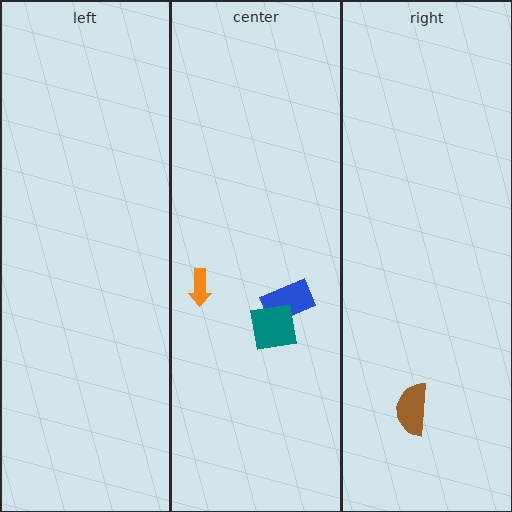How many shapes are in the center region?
3.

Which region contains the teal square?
The center region.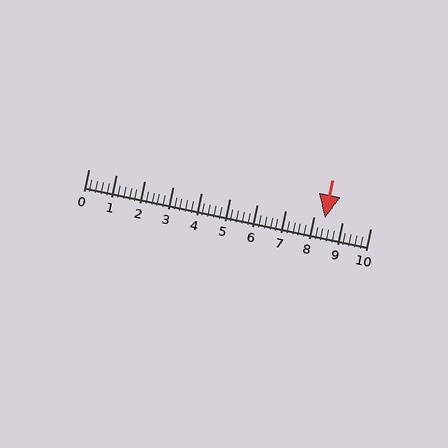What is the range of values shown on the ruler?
The ruler shows values from 0 to 10.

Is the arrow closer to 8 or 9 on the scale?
The arrow is closer to 8.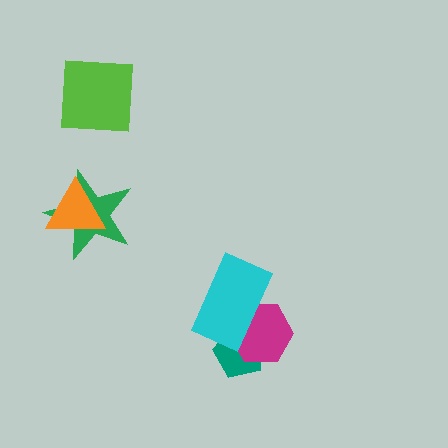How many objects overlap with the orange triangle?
1 object overlaps with the orange triangle.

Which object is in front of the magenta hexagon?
The cyan rectangle is in front of the magenta hexagon.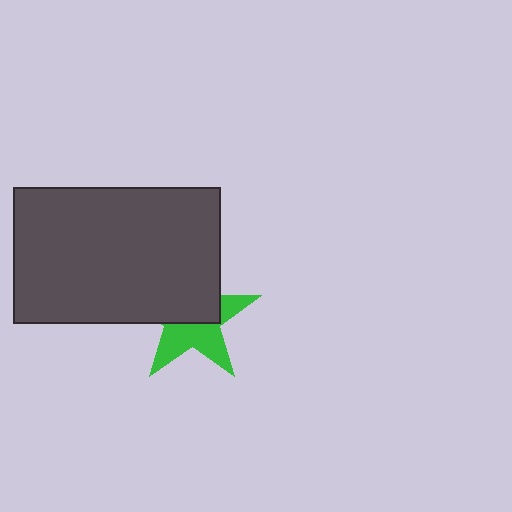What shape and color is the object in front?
The object in front is a dark gray rectangle.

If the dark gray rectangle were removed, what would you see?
You would see the complete green star.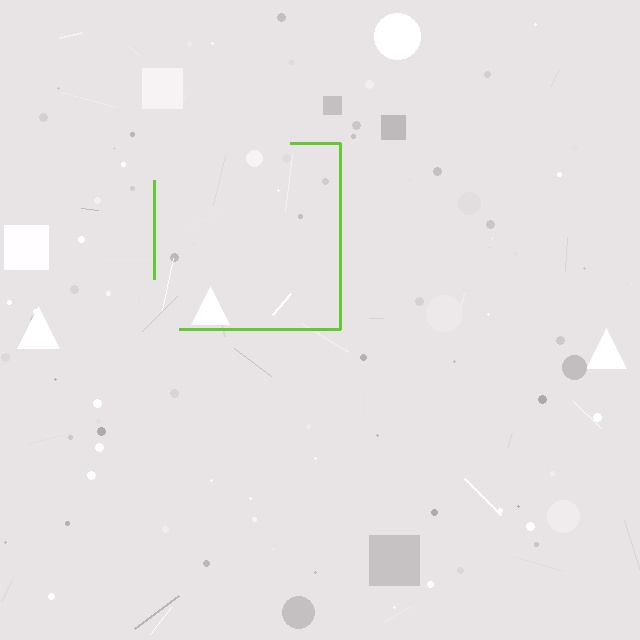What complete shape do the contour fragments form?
The contour fragments form a square.